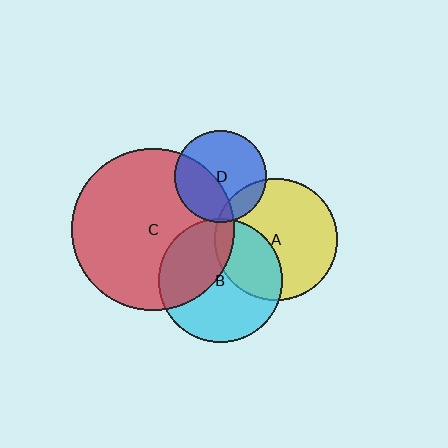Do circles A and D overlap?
Yes.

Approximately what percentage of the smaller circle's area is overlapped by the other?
Approximately 15%.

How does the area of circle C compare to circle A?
Approximately 1.7 times.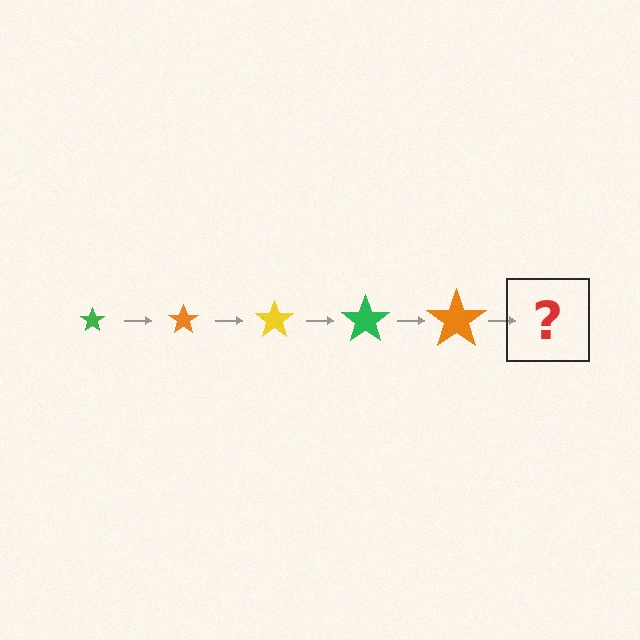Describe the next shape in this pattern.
It should be a yellow star, larger than the previous one.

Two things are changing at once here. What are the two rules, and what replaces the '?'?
The two rules are that the star grows larger each step and the color cycles through green, orange, and yellow. The '?' should be a yellow star, larger than the previous one.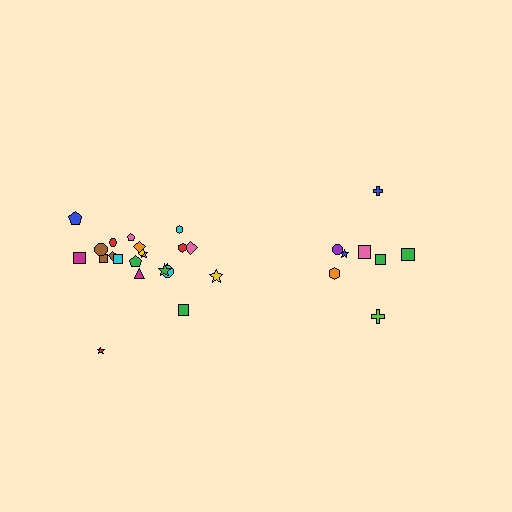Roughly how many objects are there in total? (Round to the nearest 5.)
Roughly 30 objects in total.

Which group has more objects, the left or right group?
The left group.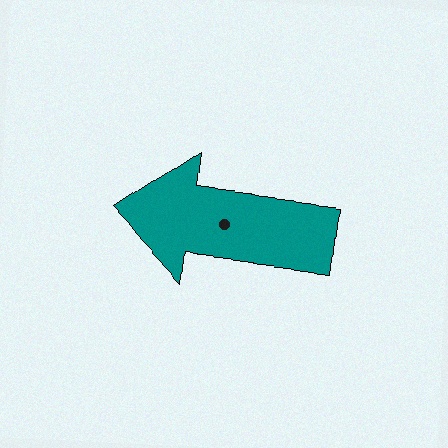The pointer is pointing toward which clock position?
Roughly 9 o'clock.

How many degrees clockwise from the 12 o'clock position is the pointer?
Approximately 277 degrees.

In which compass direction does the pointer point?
West.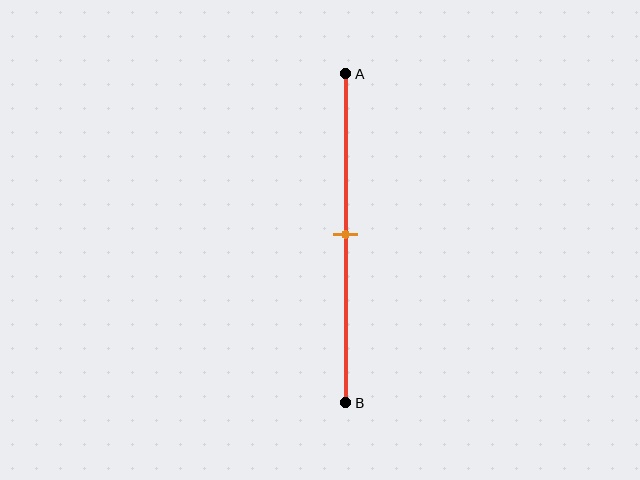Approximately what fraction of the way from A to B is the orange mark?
The orange mark is approximately 50% of the way from A to B.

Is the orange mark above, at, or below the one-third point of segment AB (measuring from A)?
The orange mark is below the one-third point of segment AB.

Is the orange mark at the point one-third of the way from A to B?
No, the mark is at about 50% from A, not at the 33% one-third point.